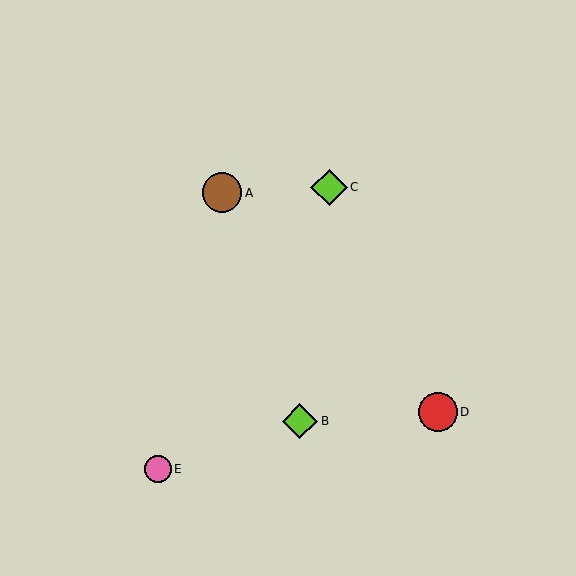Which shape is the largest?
The brown circle (labeled A) is the largest.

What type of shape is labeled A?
Shape A is a brown circle.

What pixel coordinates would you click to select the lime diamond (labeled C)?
Click at (329, 187) to select the lime diamond C.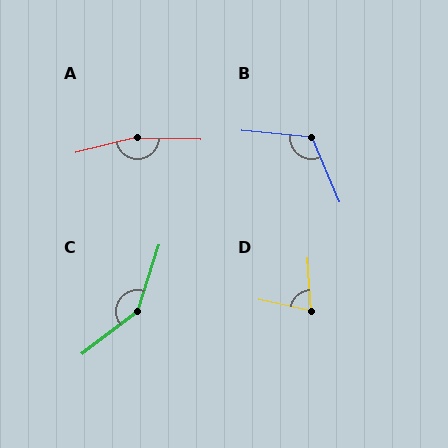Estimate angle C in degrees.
Approximately 146 degrees.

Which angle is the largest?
A, at approximately 165 degrees.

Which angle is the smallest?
D, at approximately 73 degrees.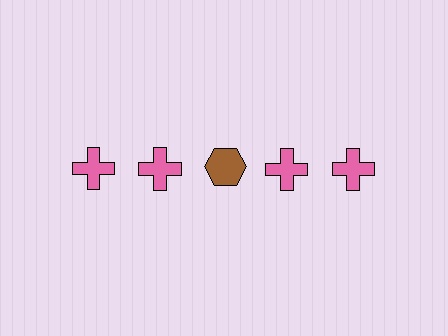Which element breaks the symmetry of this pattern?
The brown hexagon in the top row, center column breaks the symmetry. All other shapes are pink crosses.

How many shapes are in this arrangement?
There are 5 shapes arranged in a grid pattern.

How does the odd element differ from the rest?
It differs in both color (brown instead of pink) and shape (hexagon instead of cross).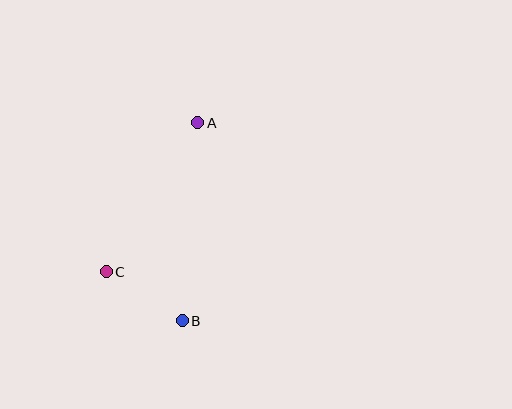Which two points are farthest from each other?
Points A and B are farthest from each other.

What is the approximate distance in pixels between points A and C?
The distance between A and C is approximately 175 pixels.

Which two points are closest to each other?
Points B and C are closest to each other.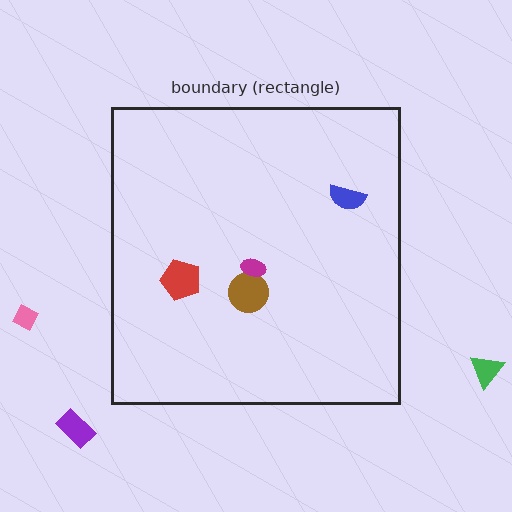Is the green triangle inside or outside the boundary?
Outside.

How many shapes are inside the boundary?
4 inside, 3 outside.